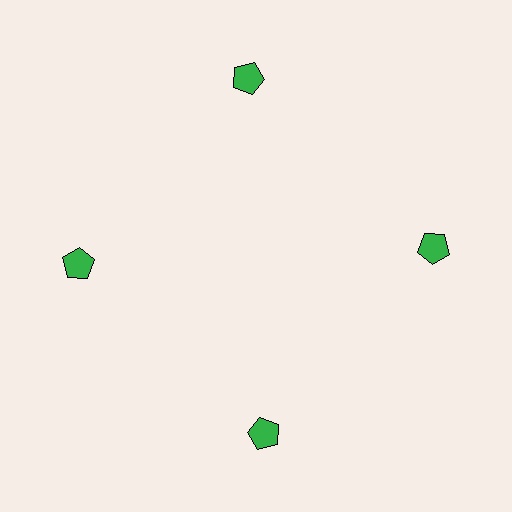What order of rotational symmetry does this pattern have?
This pattern has 4-fold rotational symmetry.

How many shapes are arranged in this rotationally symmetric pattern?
There are 4 shapes, arranged in 4 groups of 1.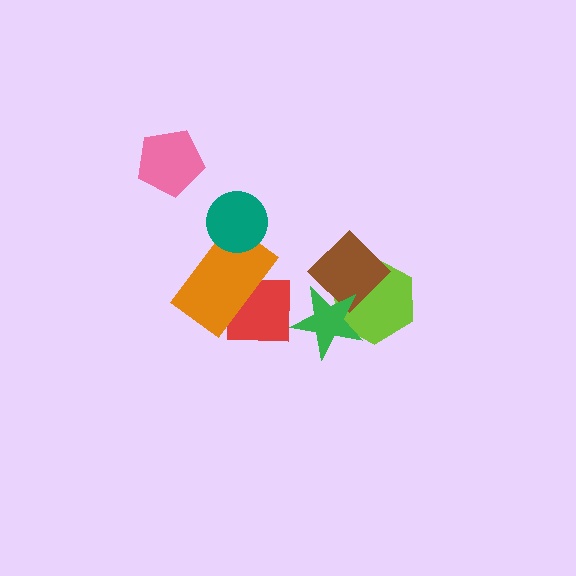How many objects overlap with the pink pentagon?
0 objects overlap with the pink pentagon.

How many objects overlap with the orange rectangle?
2 objects overlap with the orange rectangle.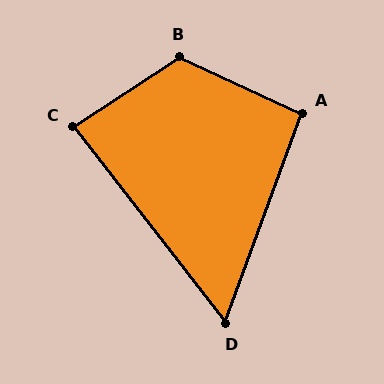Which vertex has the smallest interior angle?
D, at approximately 58 degrees.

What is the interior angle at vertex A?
Approximately 95 degrees (approximately right).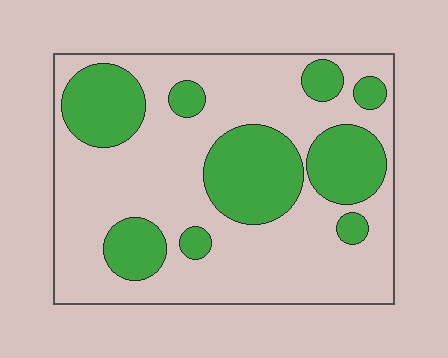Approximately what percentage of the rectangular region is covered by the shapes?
Approximately 30%.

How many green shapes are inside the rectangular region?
9.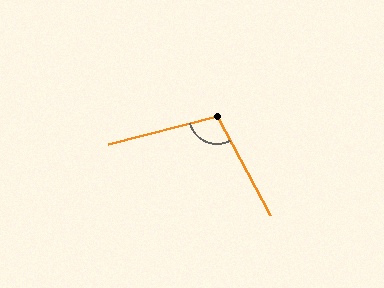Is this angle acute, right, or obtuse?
It is obtuse.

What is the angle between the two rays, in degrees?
Approximately 103 degrees.